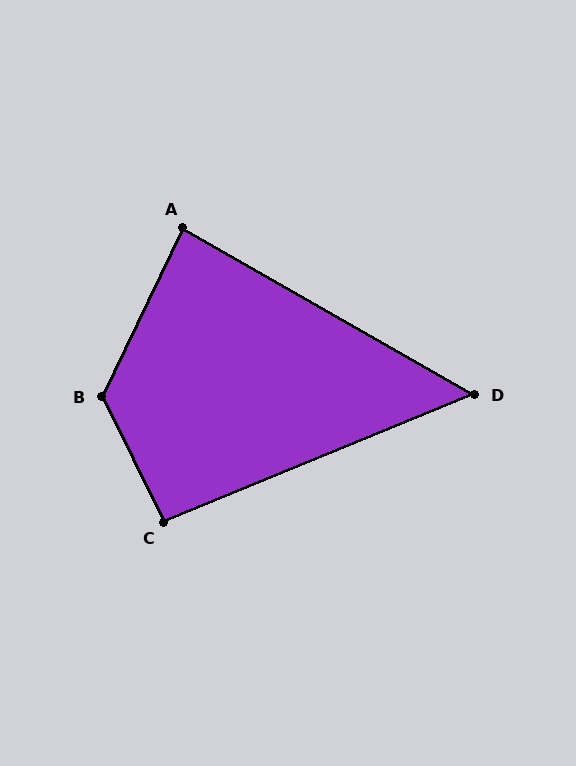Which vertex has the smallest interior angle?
D, at approximately 52 degrees.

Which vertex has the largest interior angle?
B, at approximately 128 degrees.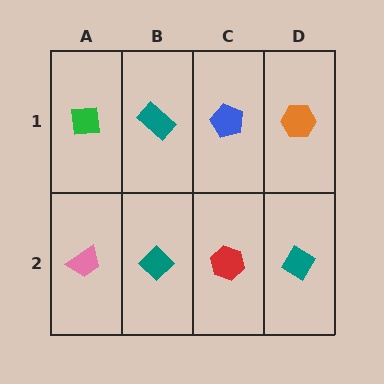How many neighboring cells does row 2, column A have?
2.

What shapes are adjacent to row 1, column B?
A teal diamond (row 2, column B), a green square (row 1, column A), a blue pentagon (row 1, column C).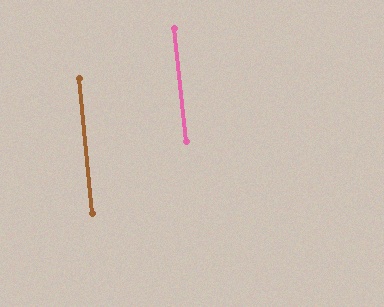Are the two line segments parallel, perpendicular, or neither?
Parallel — their directions differ by only 0.5°.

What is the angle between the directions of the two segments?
Approximately 1 degree.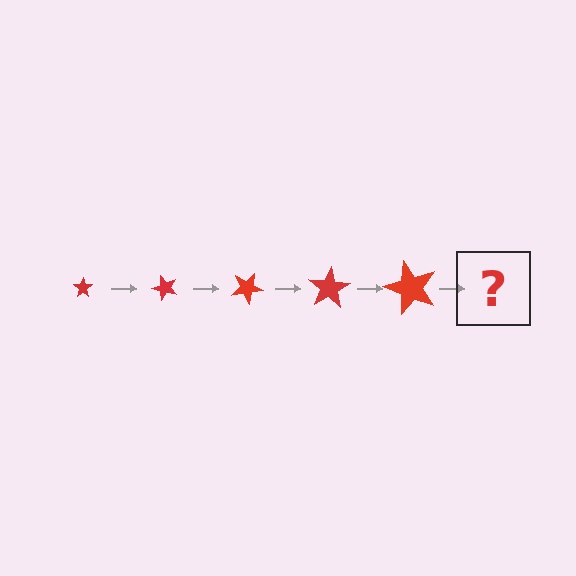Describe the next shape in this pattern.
It should be a star, larger than the previous one and rotated 250 degrees from the start.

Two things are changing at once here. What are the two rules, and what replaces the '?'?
The two rules are that the star grows larger each step and it rotates 50 degrees each step. The '?' should be a star, larger than the previous one and rotated 250 degrees from the start.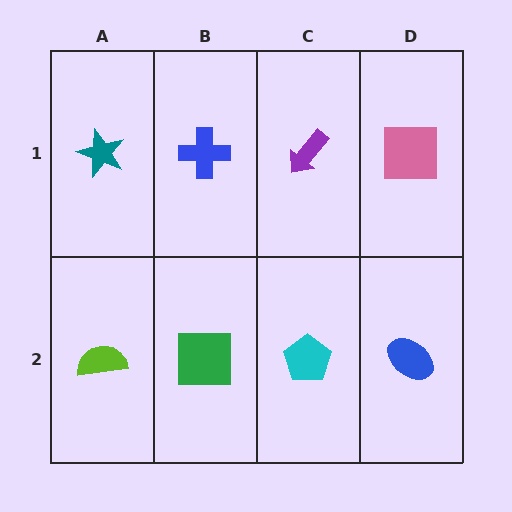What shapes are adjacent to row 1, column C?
A cyan pentagon (row 2, column C), a blue cross (row 1, column B), a pink square (row 1, column D).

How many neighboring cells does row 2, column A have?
2.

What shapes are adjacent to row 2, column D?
A pink square (row 1, column D), a cyan pentagon (row 2, column C).